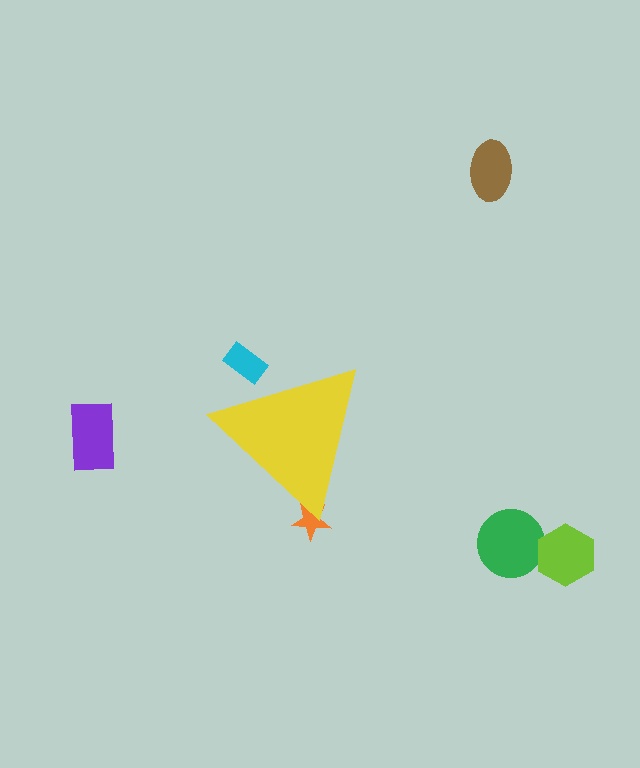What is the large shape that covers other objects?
A yellow triangle.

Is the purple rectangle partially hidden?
No, the purple rectangle is fully visible.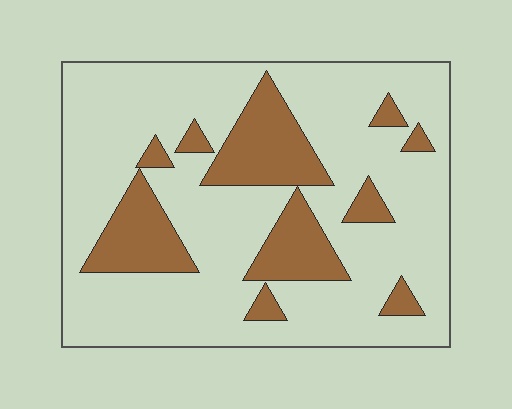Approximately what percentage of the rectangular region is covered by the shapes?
Approximately 25%.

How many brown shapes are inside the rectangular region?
10.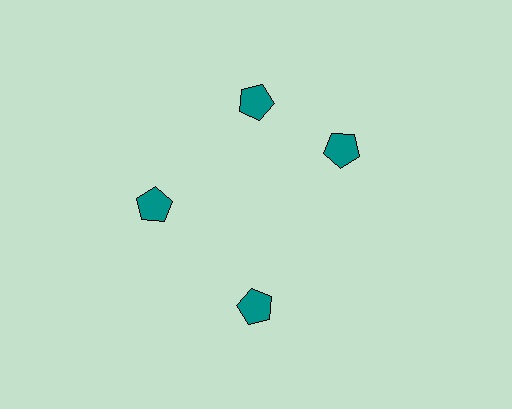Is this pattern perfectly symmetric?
No. The 4 teal pentagons are arranged in a ring, but one element near the 3 o'clock position is rotated out of alignment along the ring, breaking the 4-fold rotational symmetry.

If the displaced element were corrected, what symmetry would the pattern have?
It would have 4-fold rotational symmetry — the pattern would map onto itself every 90 degrees.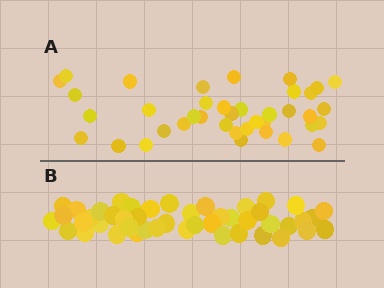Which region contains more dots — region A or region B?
Region B (the bottom region) has more dots.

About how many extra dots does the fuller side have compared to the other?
Region B has roughly 8 or so more dots than region A.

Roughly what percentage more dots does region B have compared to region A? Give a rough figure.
About 20% more.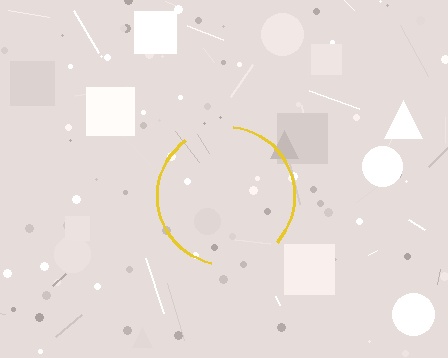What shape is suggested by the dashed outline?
The dashed outline suggests a circle.